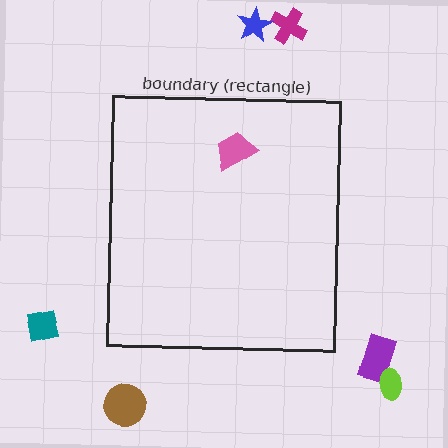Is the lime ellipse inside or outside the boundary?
Outside.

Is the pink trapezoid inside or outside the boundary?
Inside.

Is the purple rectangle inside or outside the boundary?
Outside.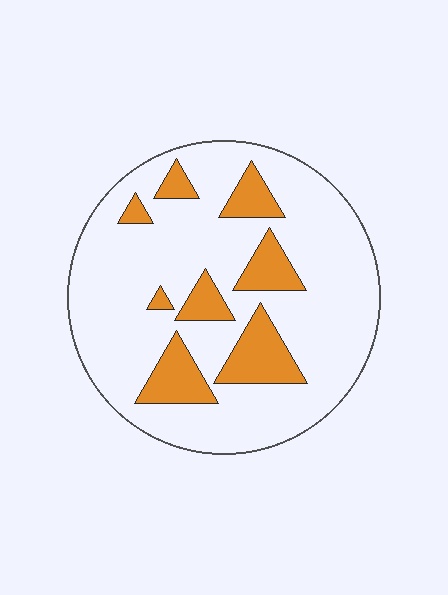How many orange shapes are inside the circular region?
8.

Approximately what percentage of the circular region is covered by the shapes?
Approximately 20%.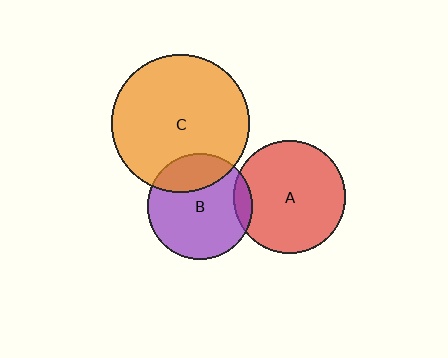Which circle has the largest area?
Circle C (orange).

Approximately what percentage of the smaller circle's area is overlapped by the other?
Approximately 25%.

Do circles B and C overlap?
Yes.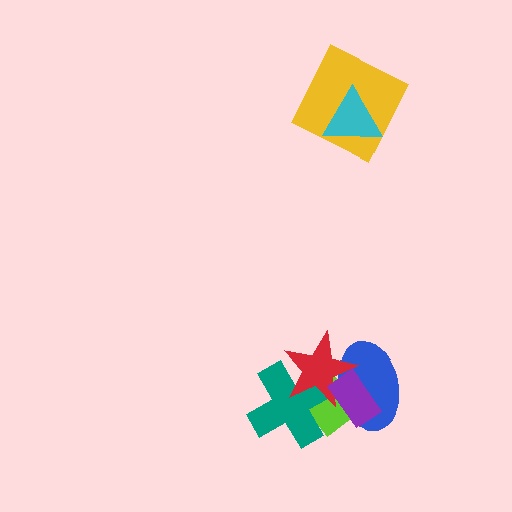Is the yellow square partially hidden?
Yes, it is partially covered by another shape.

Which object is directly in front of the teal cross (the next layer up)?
The blue ellipse is directly in front of the teal cross.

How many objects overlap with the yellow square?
1 object overlaps with the yellow square.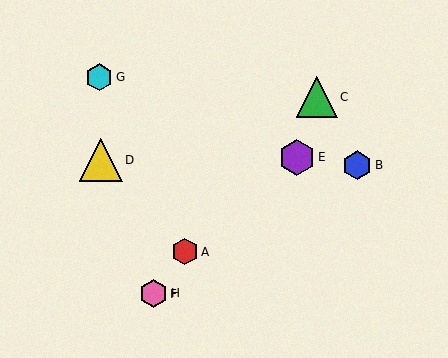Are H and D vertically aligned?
No, H is at x≈154 and D is at x≈101.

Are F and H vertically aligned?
Yes, both are at x≈154.